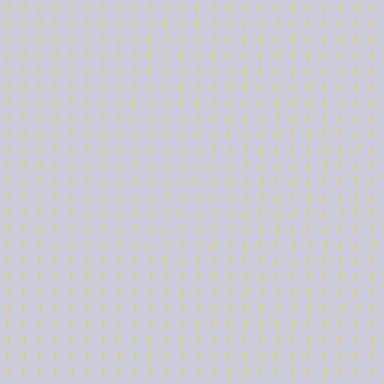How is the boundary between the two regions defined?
The boundary is defined purely by a change in line orientation (approximately 70 degrees difference). All lines are the same color and thickness.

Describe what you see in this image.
The image is filled with small yellow line segments. A triangle region in the image has lines oriented differently from the surrounding lines, creating a visible texture boundary.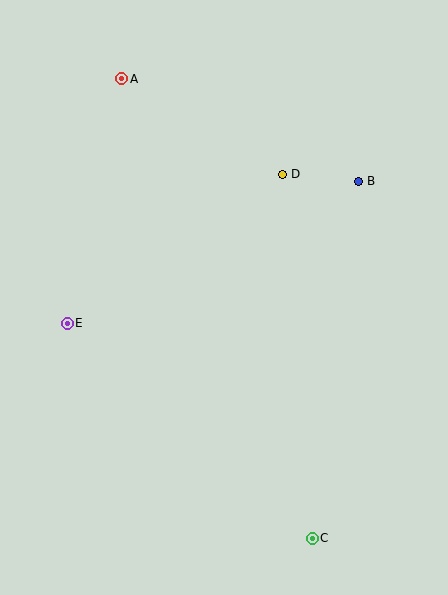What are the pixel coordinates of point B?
Point B is at (359, 181).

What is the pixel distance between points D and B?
The distance between D and B is 77 pixels.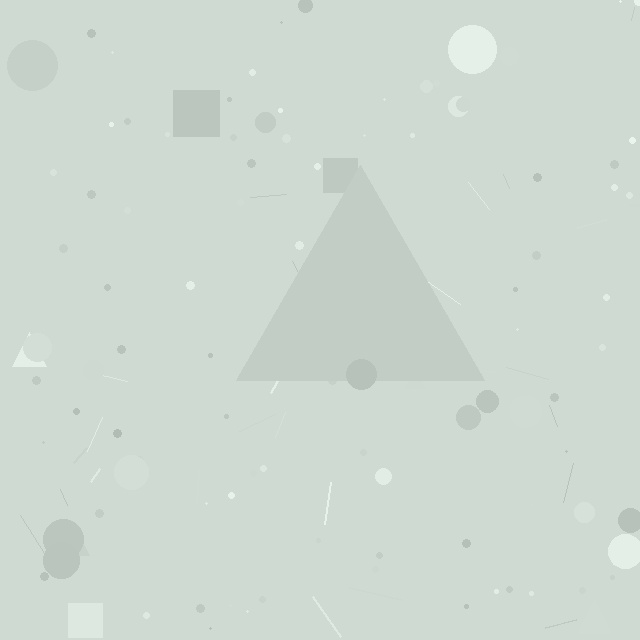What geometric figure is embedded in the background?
A triangle is embedded in the background.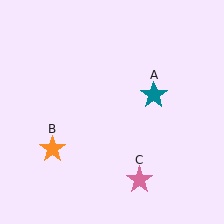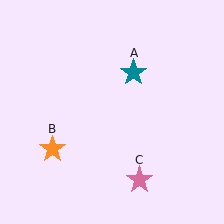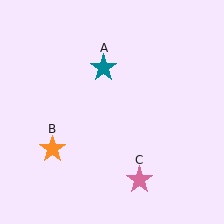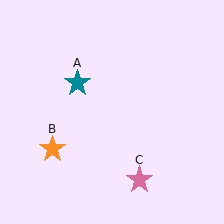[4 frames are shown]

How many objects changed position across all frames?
1 object changed position: teal star (object A).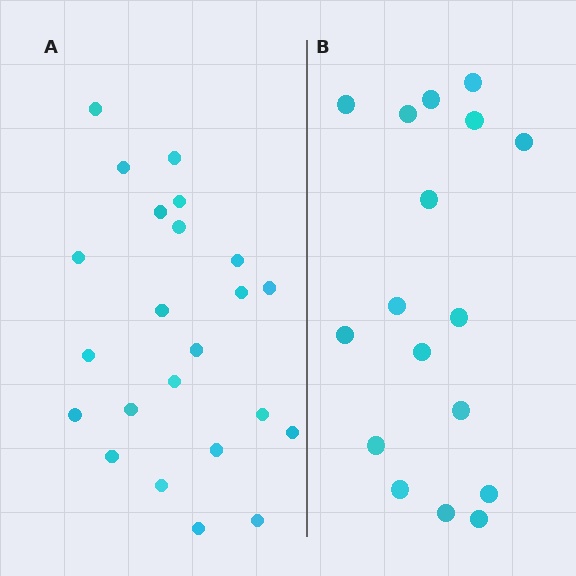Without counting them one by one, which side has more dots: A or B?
Region A (the left region) has more dots.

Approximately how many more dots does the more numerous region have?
Region A has about 6 more dots than region B.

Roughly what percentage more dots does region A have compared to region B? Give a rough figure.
About 35% more.